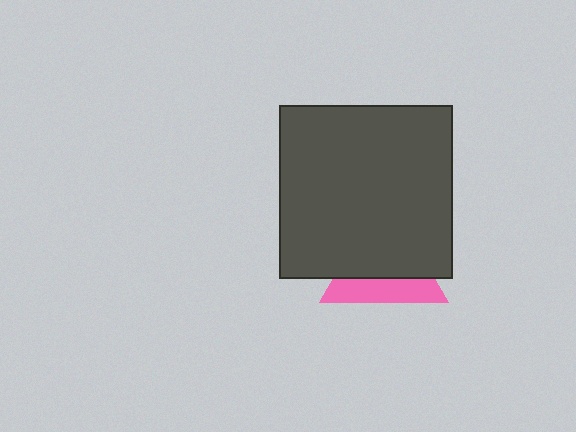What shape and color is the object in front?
The object in front is a dark gray square.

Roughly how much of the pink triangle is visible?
A small part of it is visible (roughly 38%).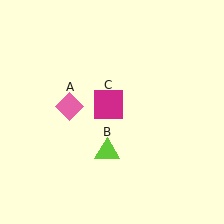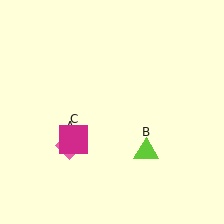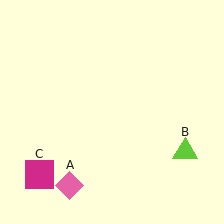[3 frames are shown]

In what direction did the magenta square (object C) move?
The magenta square (object C) moved down and to the left.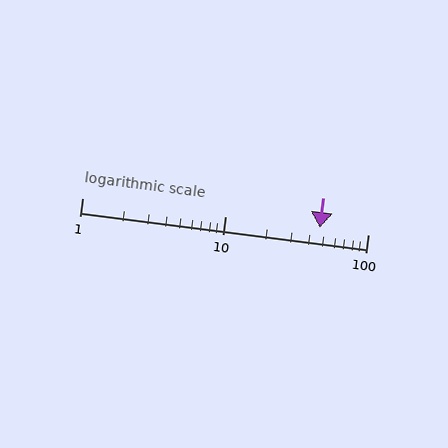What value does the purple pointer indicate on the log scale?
The pointer indicates approximately 46.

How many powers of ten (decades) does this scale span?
The scale spans 2 decades, from 1 to 100.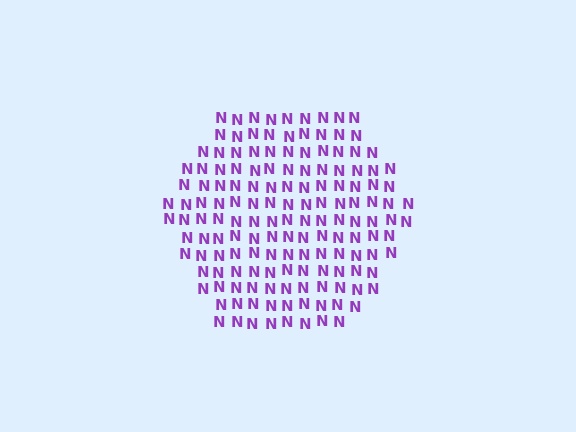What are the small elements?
The small elements are letter N's.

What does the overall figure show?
The overall figure shows a hexagon.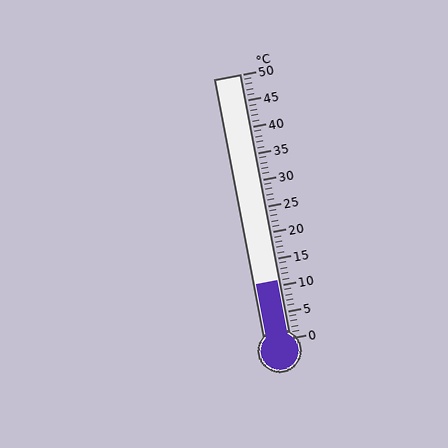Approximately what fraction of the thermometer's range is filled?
The thermometer is filled to approximately 20% of its range.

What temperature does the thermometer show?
The thermometer shows approximately 11°C.